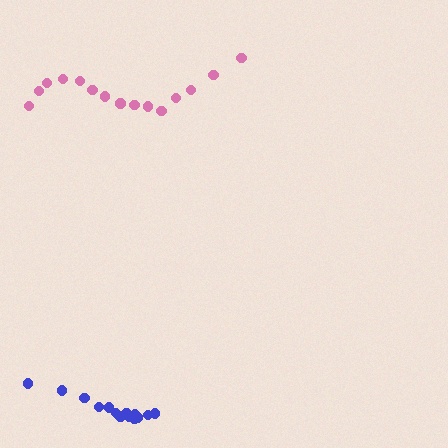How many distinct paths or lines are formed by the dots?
There are 2 distinct paths.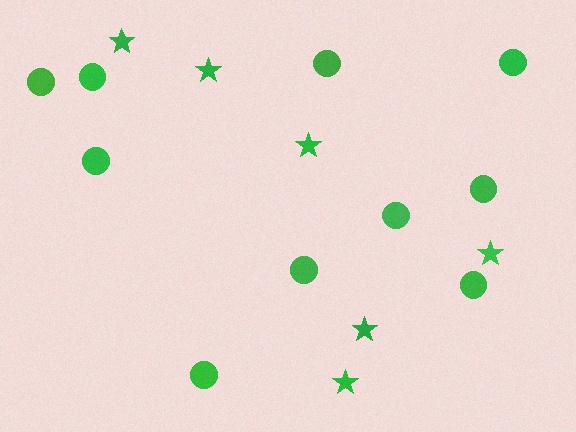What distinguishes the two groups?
There are 2 groups: one group of circles (10) and one group of stars (6).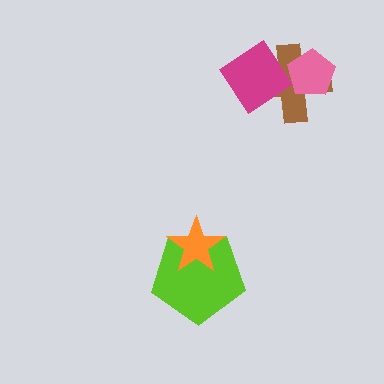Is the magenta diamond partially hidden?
Yes, it is partially covered by another shape.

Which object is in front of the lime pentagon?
The orange star is in front of the lime pentagon.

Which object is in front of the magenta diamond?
The pink pentagon is in front of the magenta diamond.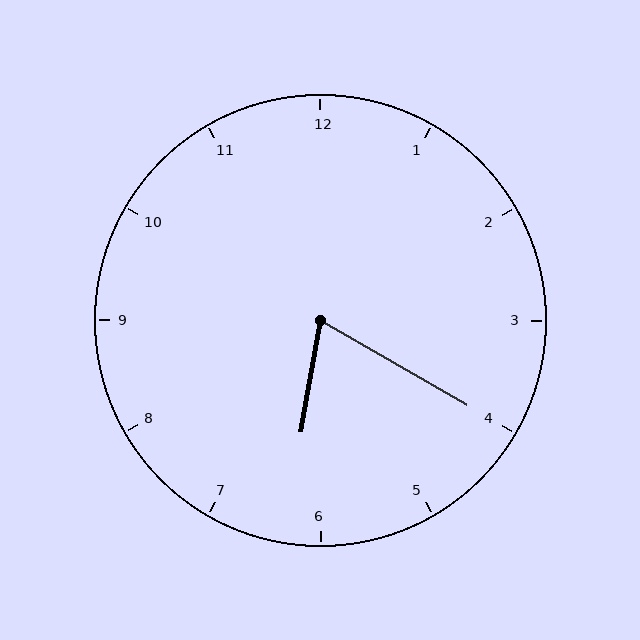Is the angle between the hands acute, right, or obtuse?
It is acute.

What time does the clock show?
6:20.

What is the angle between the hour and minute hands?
Approximately 70 degrees.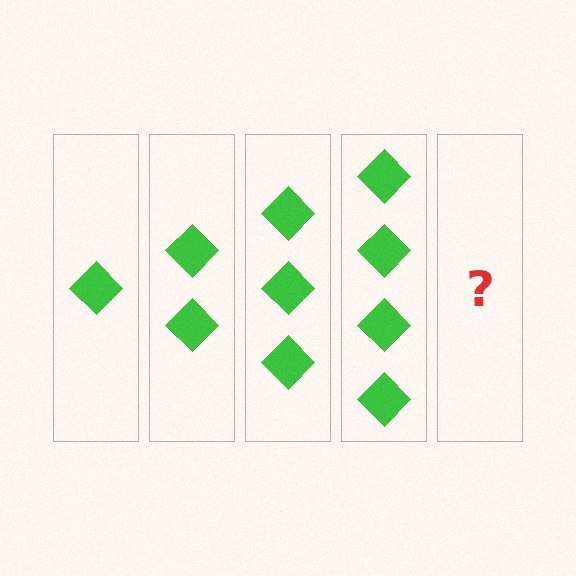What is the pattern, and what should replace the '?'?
The pattern is that each step adds one more diamond. The '?' should be 5 diamonds.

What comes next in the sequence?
The next element should be 5 diamonds.